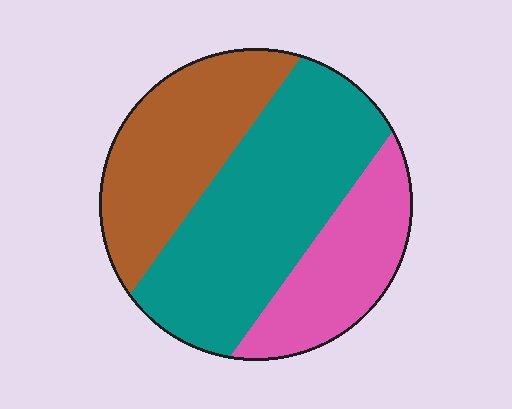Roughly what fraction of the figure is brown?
Brown covers around 30% of the figure.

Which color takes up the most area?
Teal, at roughly 45%.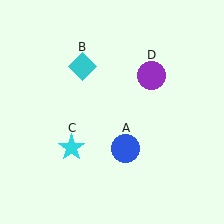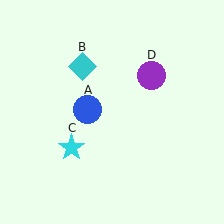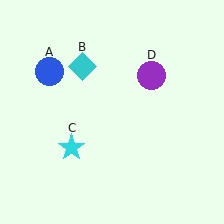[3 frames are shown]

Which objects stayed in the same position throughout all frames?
Cyan diamond (object B) and cyan star (object C) and purple circle (object D) remained stationary.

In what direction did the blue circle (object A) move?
The blue circle (object A) moved up and to the left.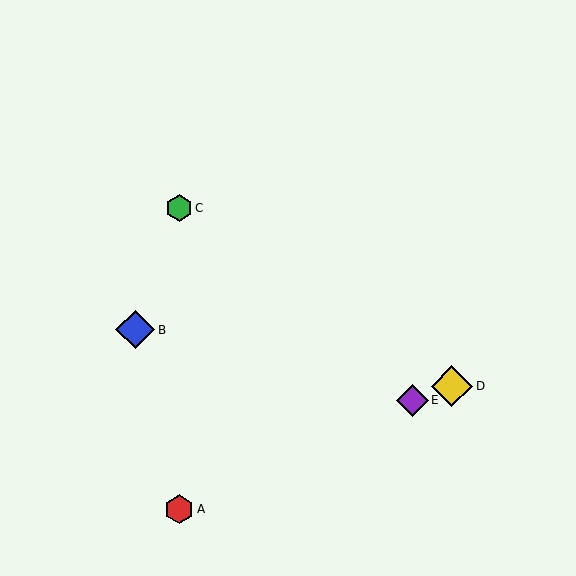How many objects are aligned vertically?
2 objects (A, C) are aligned vertically.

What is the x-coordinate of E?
Object E is at x≈412.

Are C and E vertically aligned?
No, C is at x≈179 and E is at x≈412.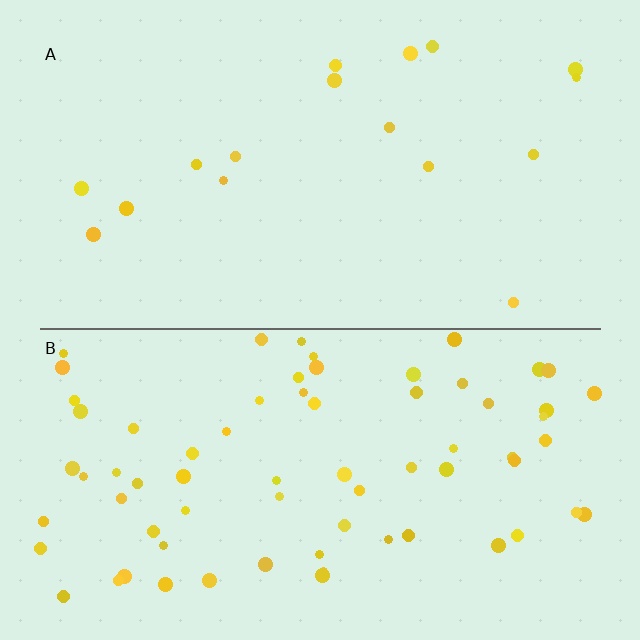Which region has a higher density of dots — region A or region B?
B (the bottom).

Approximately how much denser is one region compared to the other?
Approximately 4.1× — region B over region A.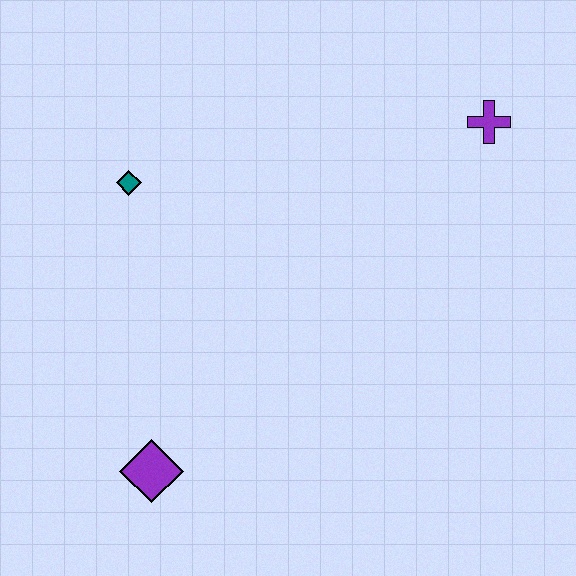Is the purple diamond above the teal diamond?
No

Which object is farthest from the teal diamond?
The purple cross is farthest from the teal diamond.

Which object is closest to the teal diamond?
The purple diamond is closest to the teal diamond.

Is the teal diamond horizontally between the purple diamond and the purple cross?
No